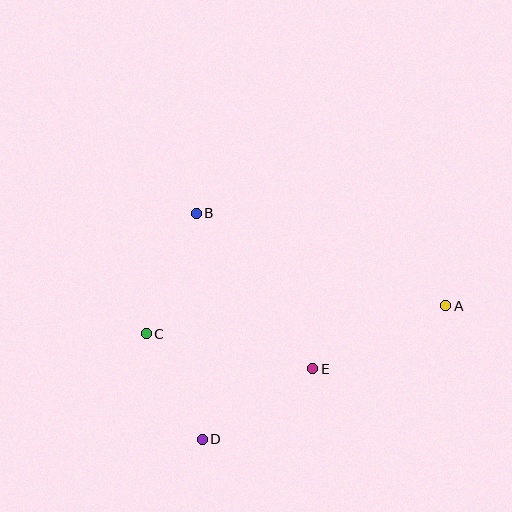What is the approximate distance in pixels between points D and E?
The distance between D and E is approximately 131 pixels.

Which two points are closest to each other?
Points C and D are closest to each other.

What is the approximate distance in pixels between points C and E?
The distance between C and E is approximately 170 pixels.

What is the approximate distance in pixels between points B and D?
The distance between B and D is approximately 226 pixels.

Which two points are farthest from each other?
Points A and C are farthest from each other.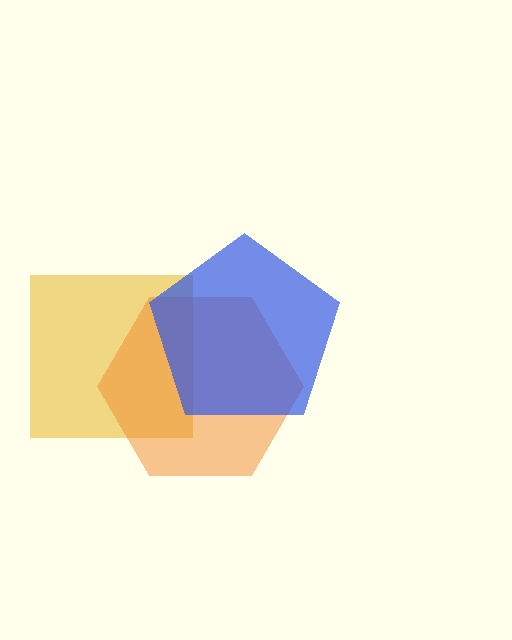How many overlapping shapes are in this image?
There are 3 overlapping shapes in the image.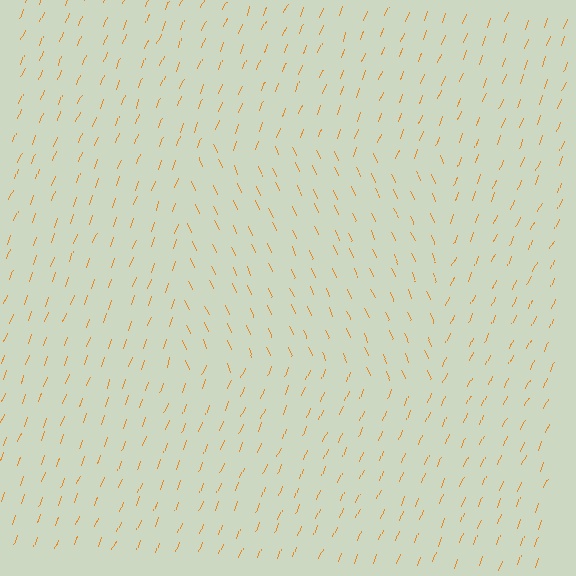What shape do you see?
I see a rectangle.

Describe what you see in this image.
The image is filled with small orange line segments. A rectangle region in the image has lines oriented differently from the surrounding lines, creating a visible texture boundary.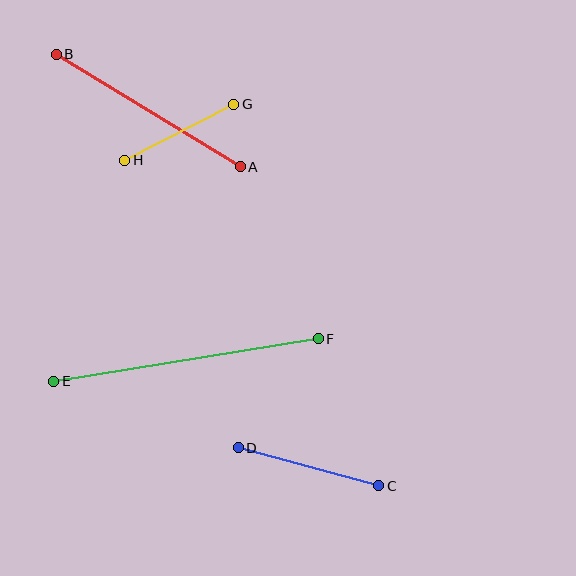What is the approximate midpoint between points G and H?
The midpoint is at approximately (179, 132) pixels.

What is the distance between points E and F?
The distance is approximately 268 pixels.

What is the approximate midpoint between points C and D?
The midpoint is at approximately (308, 467) pixels.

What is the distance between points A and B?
The distance is approximately 215 pixels.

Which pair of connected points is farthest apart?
Points E and F are farthest apart.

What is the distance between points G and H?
The distance is approximately 122 pixels.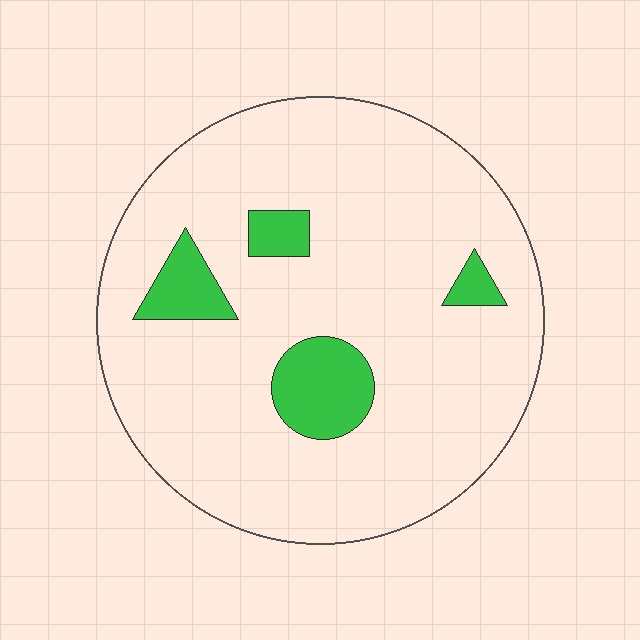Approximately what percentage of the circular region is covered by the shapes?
Approximately 10%.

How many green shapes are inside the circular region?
4.